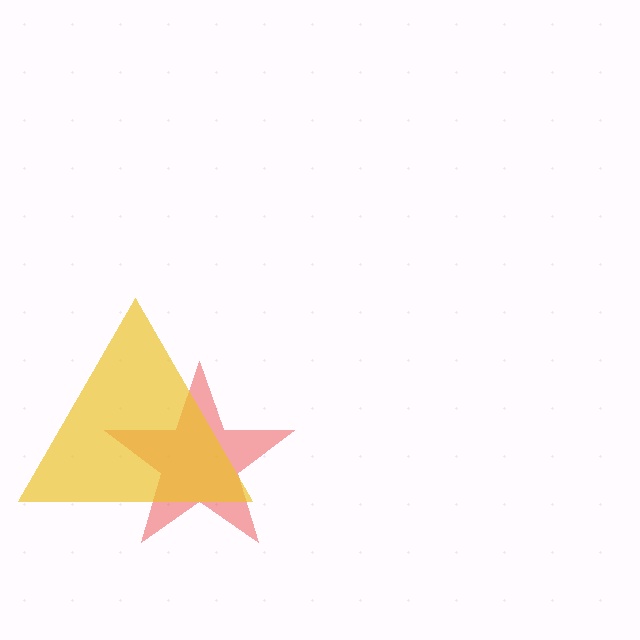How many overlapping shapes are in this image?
There are 2 overlapping shapes in the image.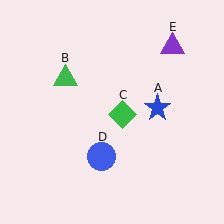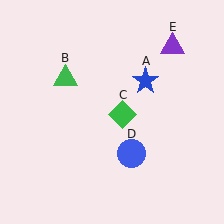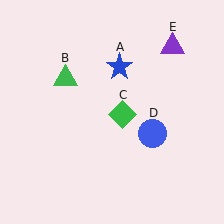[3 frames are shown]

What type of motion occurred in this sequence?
The blue star (object A), blue circle (object D) rotated counterclockwise around the center of the scene.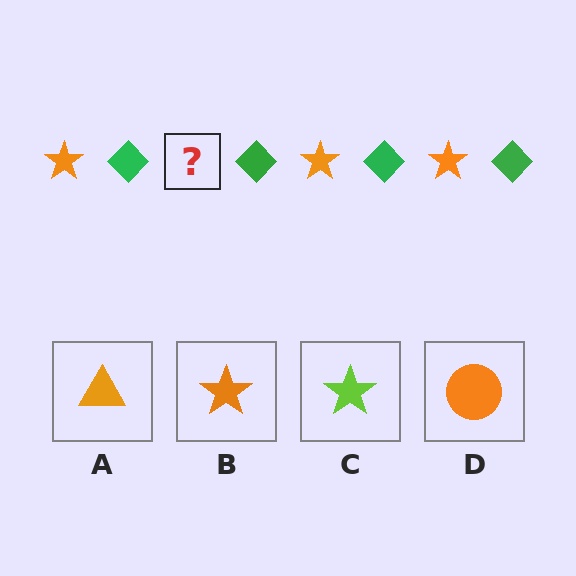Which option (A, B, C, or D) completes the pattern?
B.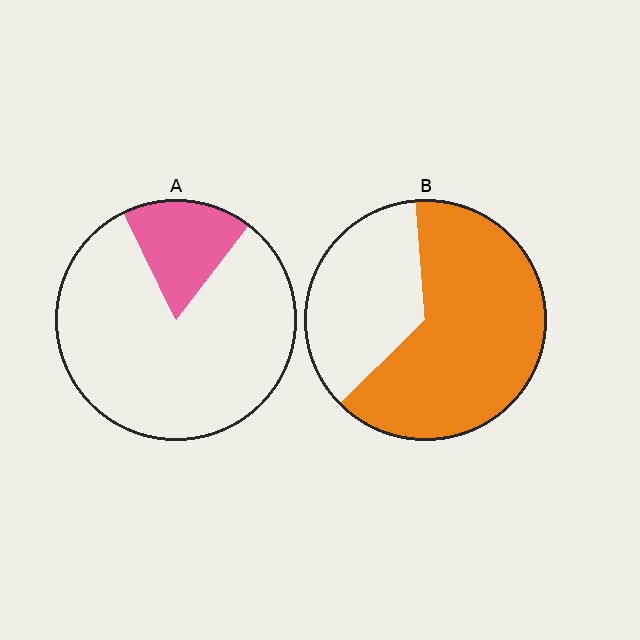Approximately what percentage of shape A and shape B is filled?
A is approximately 20% and B is approximately 65%.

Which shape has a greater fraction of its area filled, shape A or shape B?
Shape B.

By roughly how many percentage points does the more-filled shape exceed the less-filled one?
By roughly 45 percentage points (B over A).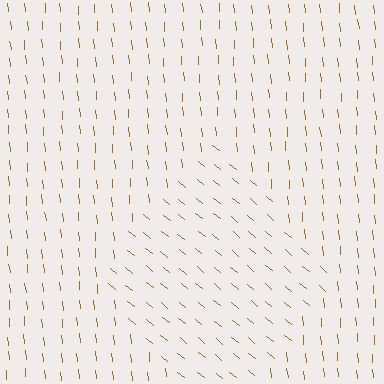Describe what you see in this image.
The image is filled with small brown line segments. A diamond region in the image has lines oriented differently from the surrounding lines, creating a visible texture boundary.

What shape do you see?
I see a diamond.